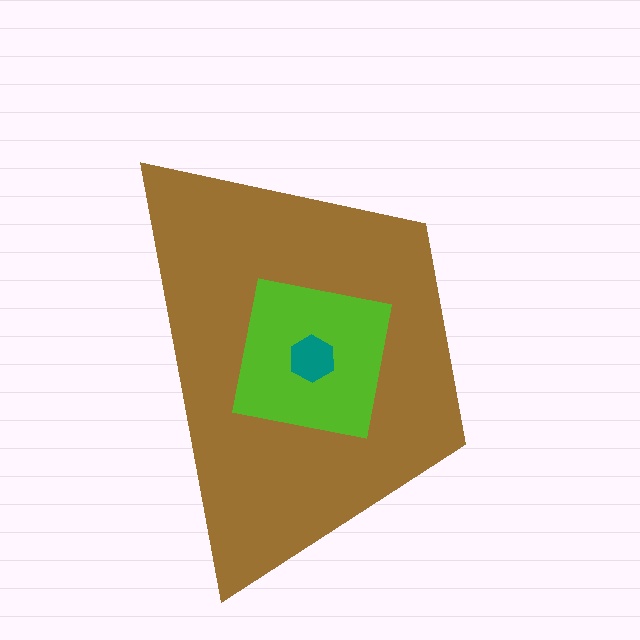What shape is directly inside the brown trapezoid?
The lime square.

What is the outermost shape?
The brown trapezoid.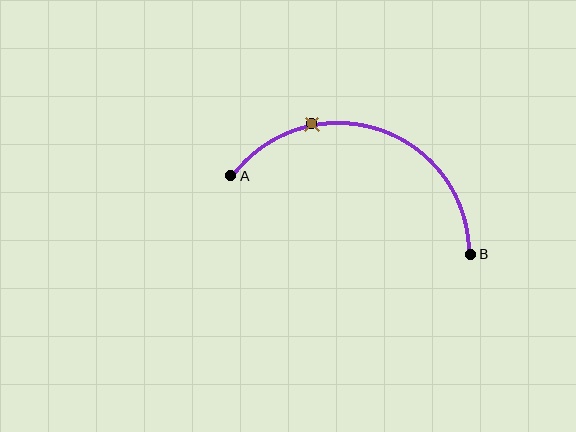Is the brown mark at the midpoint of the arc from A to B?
No. The brown mark lies on the arc but is closer to endpoint A. The arc midpoint would be at the point on the curve equidistant along the arc from both A and B.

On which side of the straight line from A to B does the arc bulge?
The arc bulges above the straight line connecting A and B.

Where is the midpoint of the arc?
The arc midpoint is the point on the curve farthest from the straight line joining A and B. It sits above that line.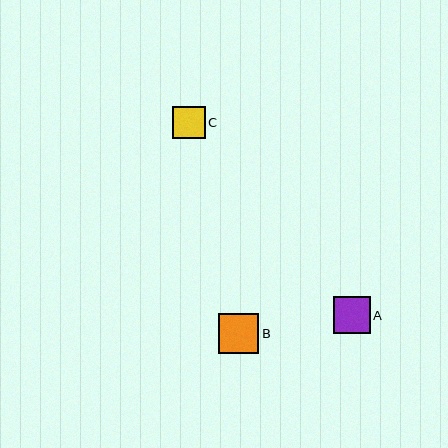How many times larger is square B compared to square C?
Square B is approximately 1.2 times the size of square C.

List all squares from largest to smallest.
From largest to smallest: B, A, C.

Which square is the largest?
Square B is the largest with a size of approximately 40 pixels.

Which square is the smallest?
Square C is the smallest with a size of approximately 33 pixels.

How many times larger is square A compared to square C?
Square A is approximately 1.1 times the size of square C.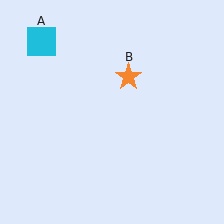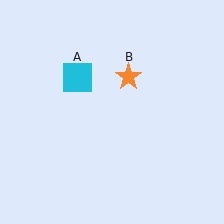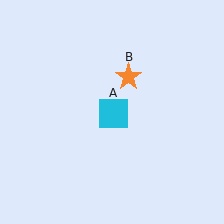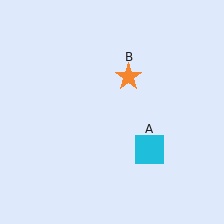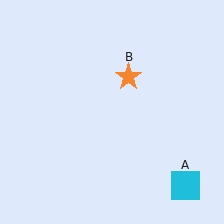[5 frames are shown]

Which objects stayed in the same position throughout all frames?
Orange star (object B) remained stationary.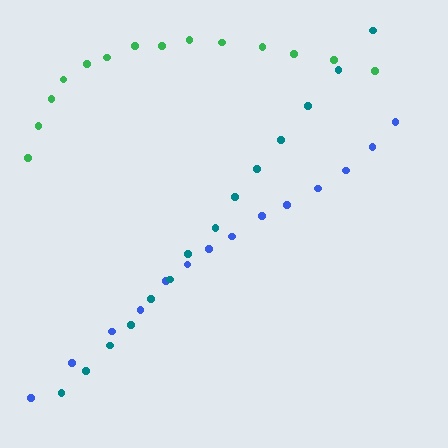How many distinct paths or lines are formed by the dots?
There are 3 distinct paths.